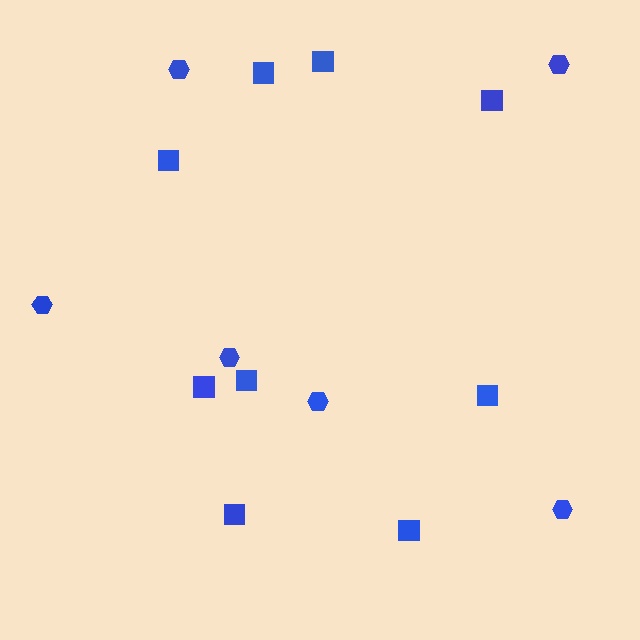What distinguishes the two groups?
There are 2 groups: one group of squares (9) and one group of hexagons (6).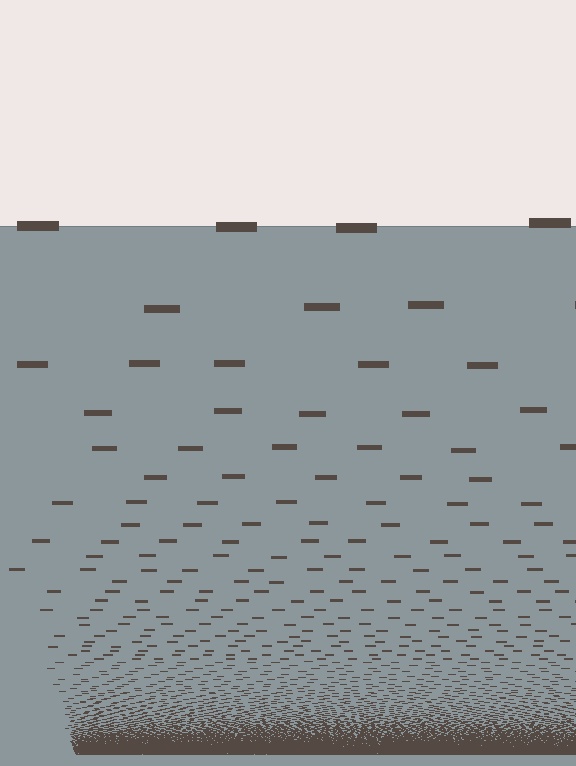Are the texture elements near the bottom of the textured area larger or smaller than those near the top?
Smaller. The gradient is inverted — elements near the bottom are smaller and denser.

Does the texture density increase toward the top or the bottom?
Density increases toward the bottom.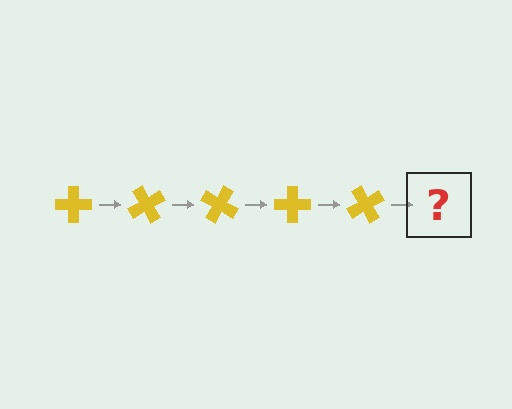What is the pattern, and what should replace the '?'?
The pattern is that the cross rotates 60 degrees each step. The '?' should be a yellow cross rotated 300 degrees.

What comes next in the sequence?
The next element should be a yellow cross rotated 300 degrees.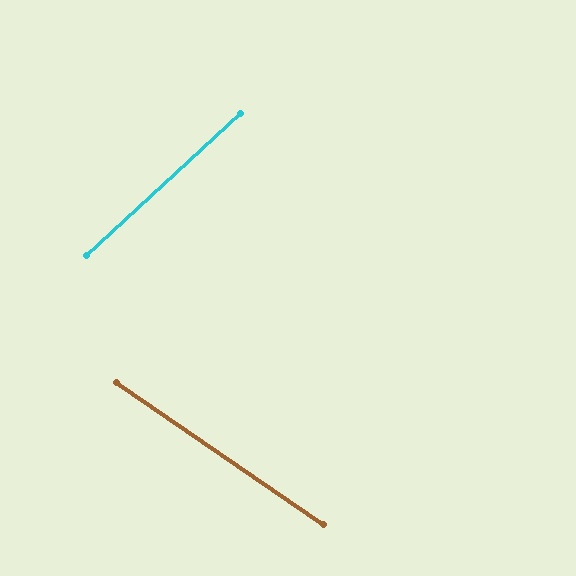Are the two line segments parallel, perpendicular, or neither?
Neither parallel nor perpendicular — they differ by about 77°.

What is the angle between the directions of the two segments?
Approximately 77 degrees.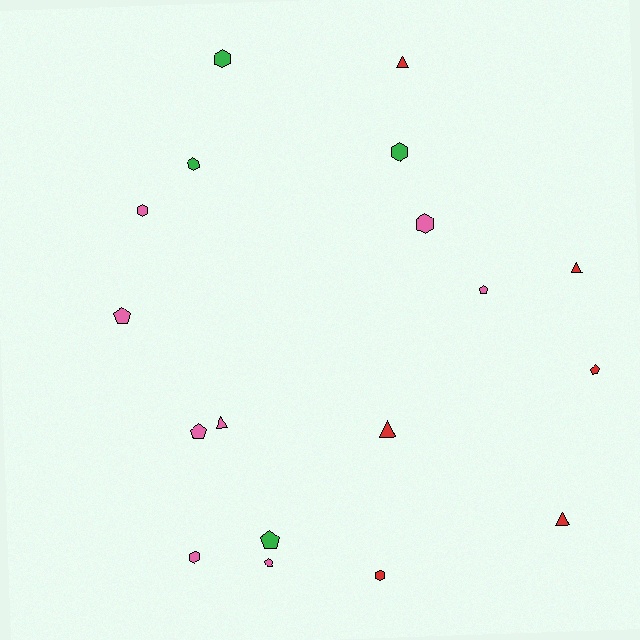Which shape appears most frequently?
Hexagon, with 7 objects.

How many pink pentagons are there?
There are 4 pink pentagons.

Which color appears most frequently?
Pink, with 8 objects.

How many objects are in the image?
There are 18 objects.